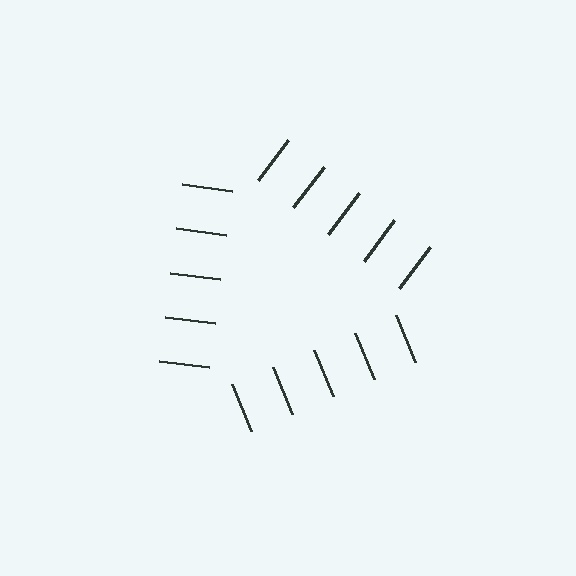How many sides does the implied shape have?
3 sides — the line-ends trace a triangle.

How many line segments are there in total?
15 — 5 along each of the 3 edges.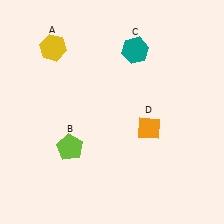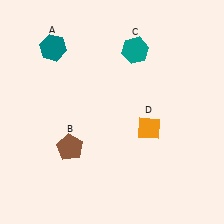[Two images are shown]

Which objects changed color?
A changed from yellow to teal. B changed from lime to brown.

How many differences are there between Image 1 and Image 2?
There are 2 differences between the two images.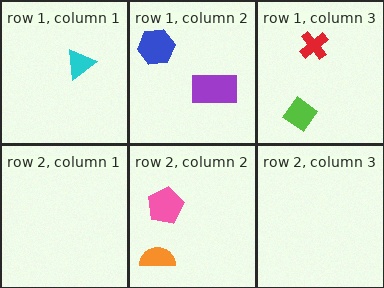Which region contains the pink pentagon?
The row 2, column 2 region.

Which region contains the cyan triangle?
The row 1, column 1 region.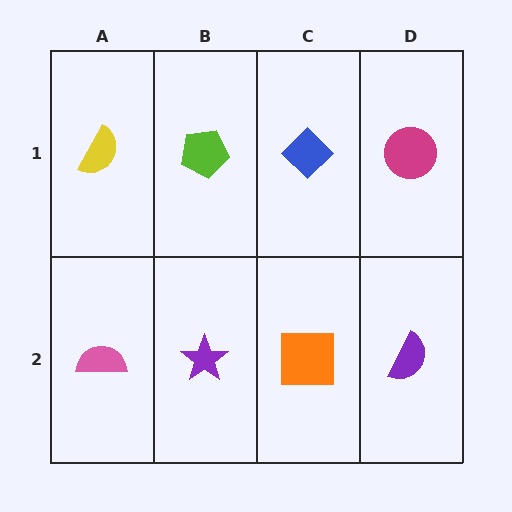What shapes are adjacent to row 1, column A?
A pink semicircle (row 2, column A), a lime pentagon (row 1, column B).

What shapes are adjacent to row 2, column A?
A yellow semicircle (row 1, column A), a purple star (row 2, column B).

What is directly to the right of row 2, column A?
A purple star.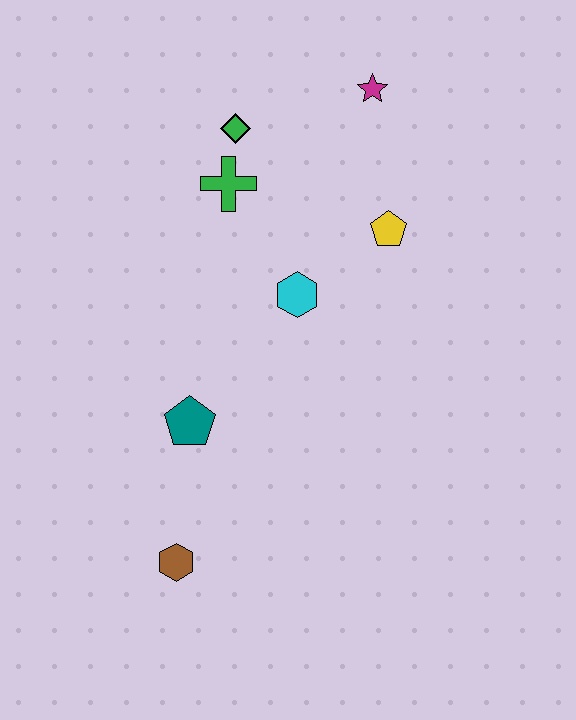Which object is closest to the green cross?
The green diamond is closest to the green cross.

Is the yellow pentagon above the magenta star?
No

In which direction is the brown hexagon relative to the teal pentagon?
The brown hexagon is below the teal pentagon.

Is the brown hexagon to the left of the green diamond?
Yes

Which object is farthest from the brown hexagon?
The magenta star is farthest from the brown hexagon.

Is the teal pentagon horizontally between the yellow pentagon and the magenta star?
No